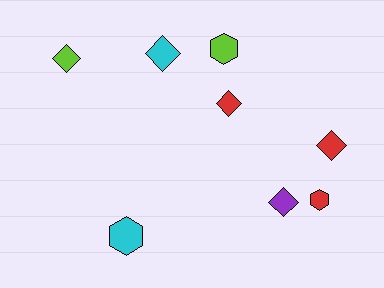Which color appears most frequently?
Red, with 3 objects.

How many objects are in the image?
There are 8 objects.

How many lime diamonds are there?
There is 1 lime diamond.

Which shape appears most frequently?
Diamond, with 5 objects.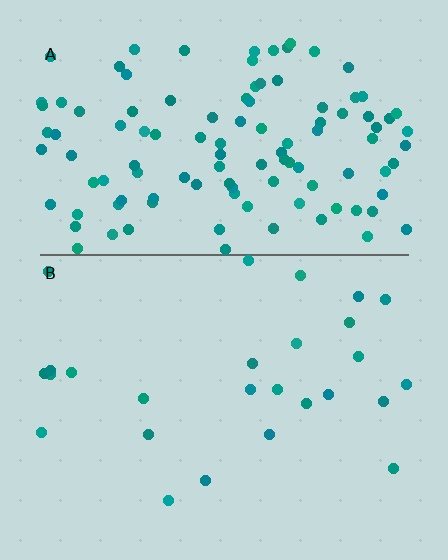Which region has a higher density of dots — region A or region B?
A (the top).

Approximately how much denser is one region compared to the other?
Approximately 4.4× — region A over region B.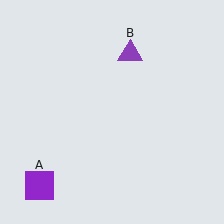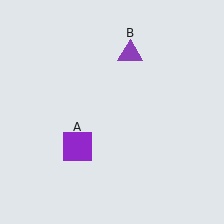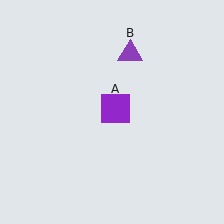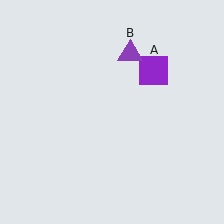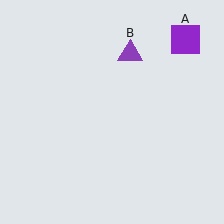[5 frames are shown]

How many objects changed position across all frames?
1 object changed position: purple square (object A).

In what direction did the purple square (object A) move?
The purple square (object A) moved up and to the right.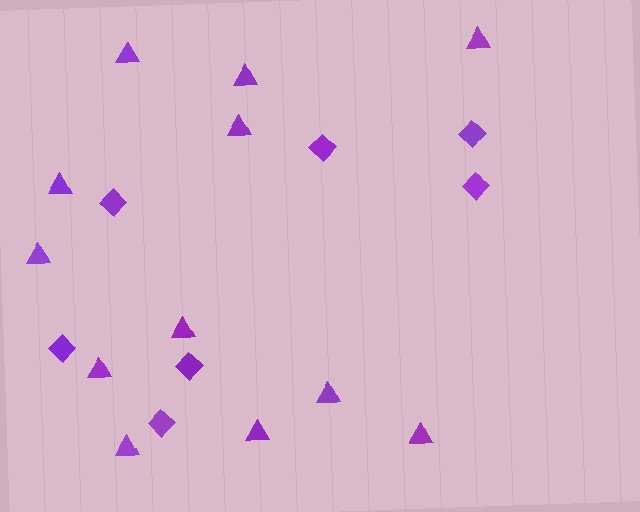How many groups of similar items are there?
There are 2 groups: one group of triangles (12) and one group of diamonds (7).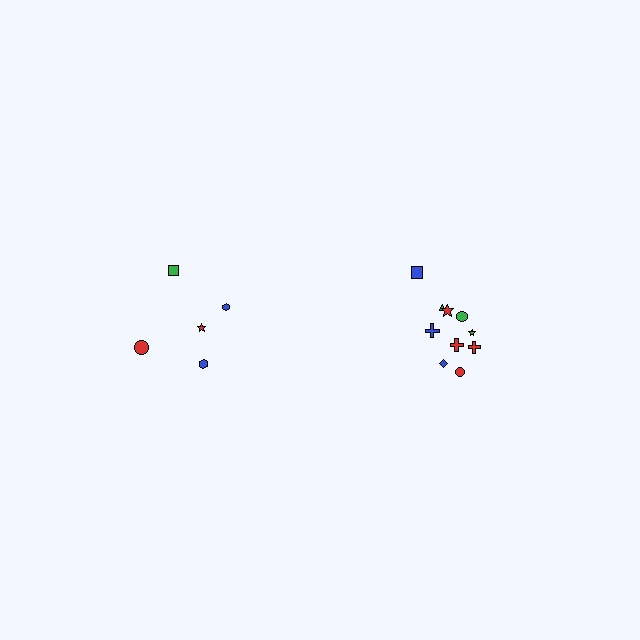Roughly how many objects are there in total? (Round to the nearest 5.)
Roughly 15 objects in total.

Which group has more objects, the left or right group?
The right group.